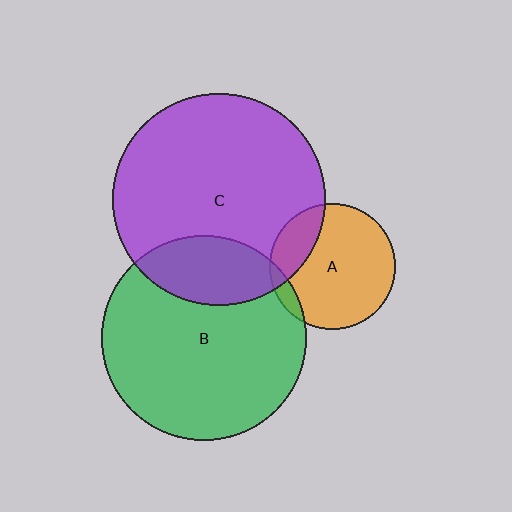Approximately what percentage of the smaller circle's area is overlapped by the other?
Approximately 20%.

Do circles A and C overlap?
Yes.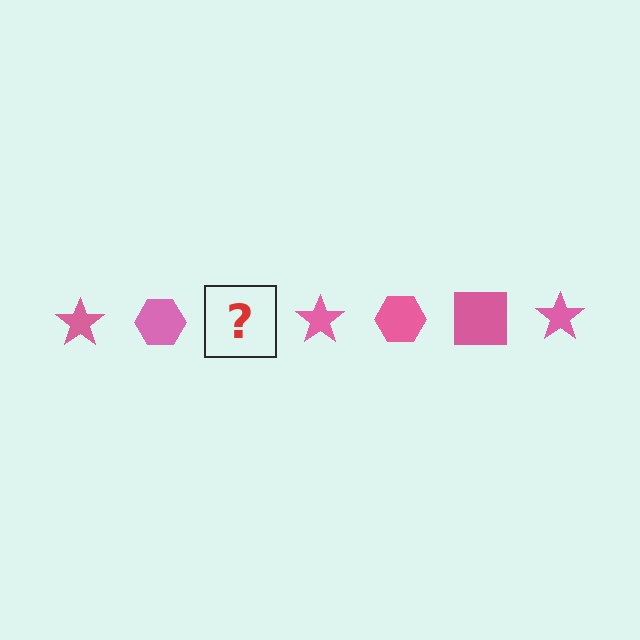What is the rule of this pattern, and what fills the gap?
The rule is that the pattern cycles through star, hexagon, square shapes in pink. The gap should be filled with a pink square.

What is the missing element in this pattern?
The missing element is a pink square.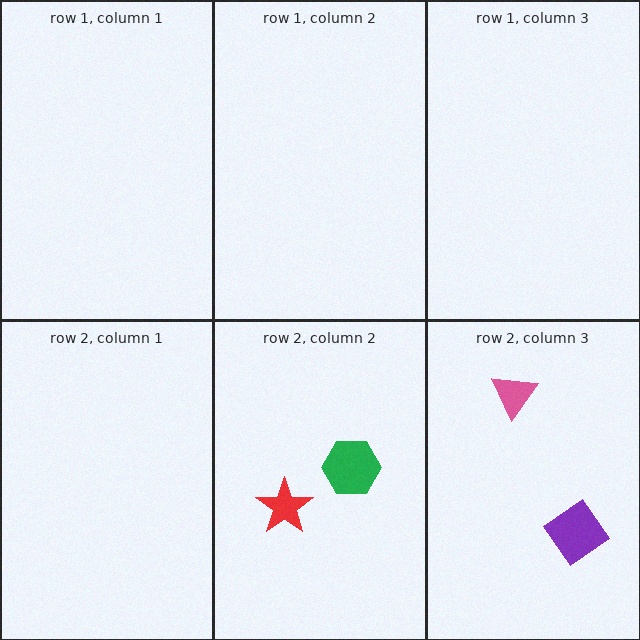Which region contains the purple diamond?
The row 2, column 3 region.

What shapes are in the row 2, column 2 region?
The green hexagon, the red star.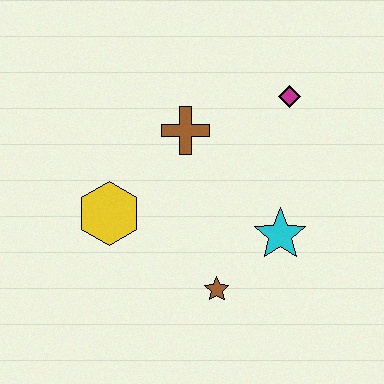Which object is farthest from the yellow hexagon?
The magenta diamond is farthest from the yellow hexagon.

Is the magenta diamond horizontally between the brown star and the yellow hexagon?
No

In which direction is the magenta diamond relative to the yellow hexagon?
The magenta diamond is to the right of the yellow hexagon.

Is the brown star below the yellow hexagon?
Yes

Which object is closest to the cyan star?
The brown star is closest to the cyan star.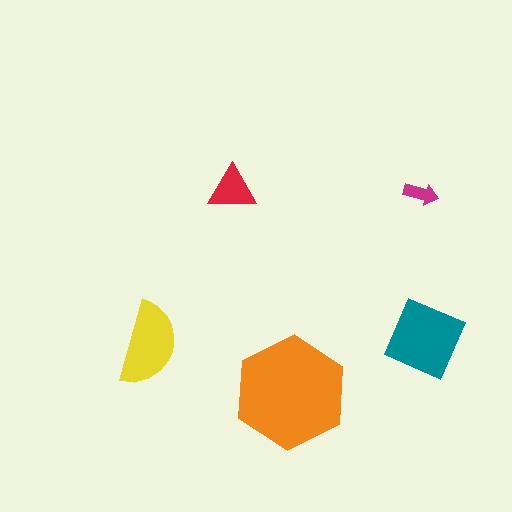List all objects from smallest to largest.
The magenta arrow, the red triangle, the yellow semicircle, the teal diamond, the orange hexagon.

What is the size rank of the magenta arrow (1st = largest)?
5th.